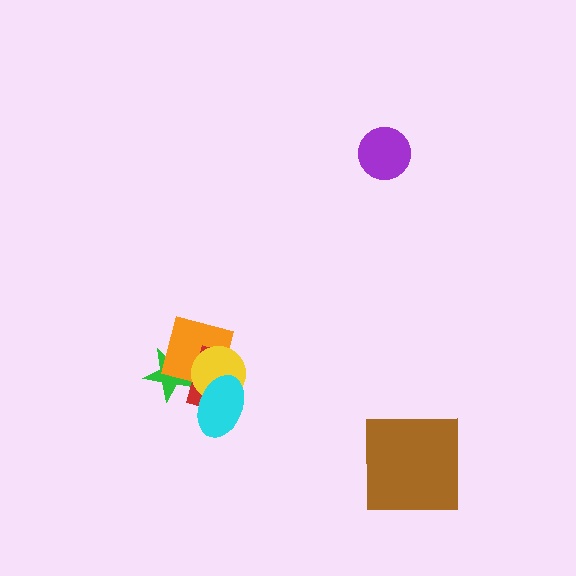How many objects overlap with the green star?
3 objects overlap with the green star.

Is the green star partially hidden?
Yes, it is partially covered by another shape.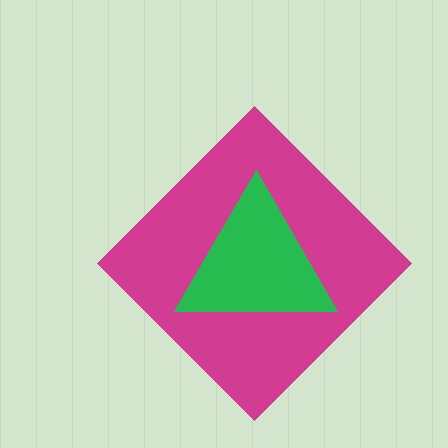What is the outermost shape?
The magenta diamond.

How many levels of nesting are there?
2.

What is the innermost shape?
The green triangle.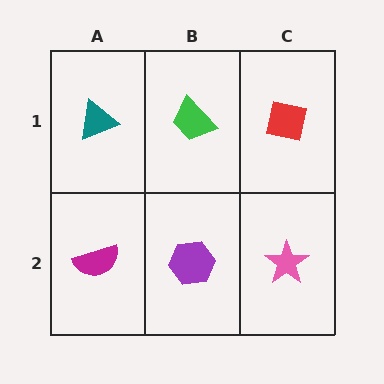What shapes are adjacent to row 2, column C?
A red square (row 1, column C), a purple hexagon (row 2, column B).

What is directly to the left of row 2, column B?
A magenta semicircle.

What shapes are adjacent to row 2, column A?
A teal triangle (row 1, column A), a purple hexagon (row 2, column B).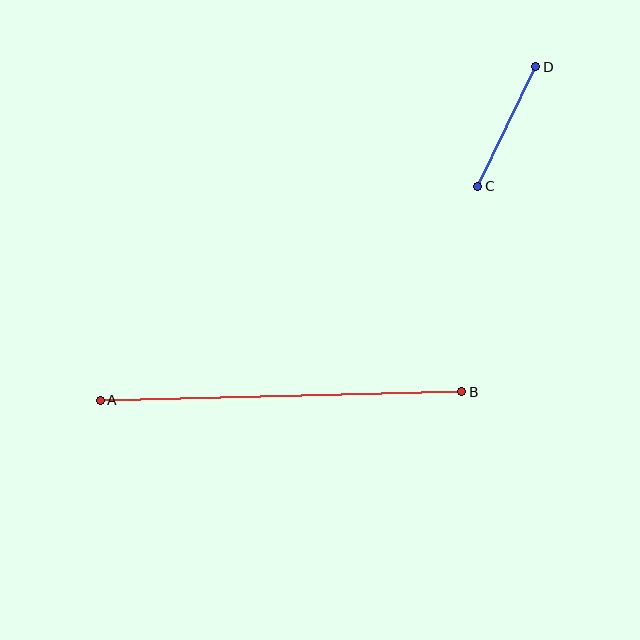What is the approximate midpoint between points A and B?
The midpoint is at approximately (281, 396) pixels.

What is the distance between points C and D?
The distance is approximately 133 pixels.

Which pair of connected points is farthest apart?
Points A and B are farthest apart.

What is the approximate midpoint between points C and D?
The midpoint is at approximately (507, 126) pixels.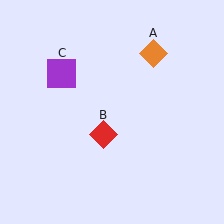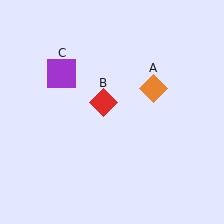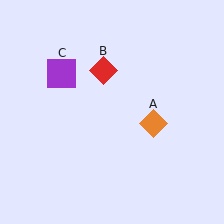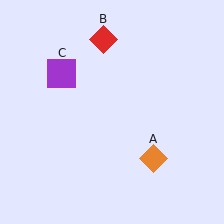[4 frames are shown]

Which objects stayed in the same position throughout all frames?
Purple square (object C) remained stationary.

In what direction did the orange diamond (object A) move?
The orange diamond (object A) moved down.